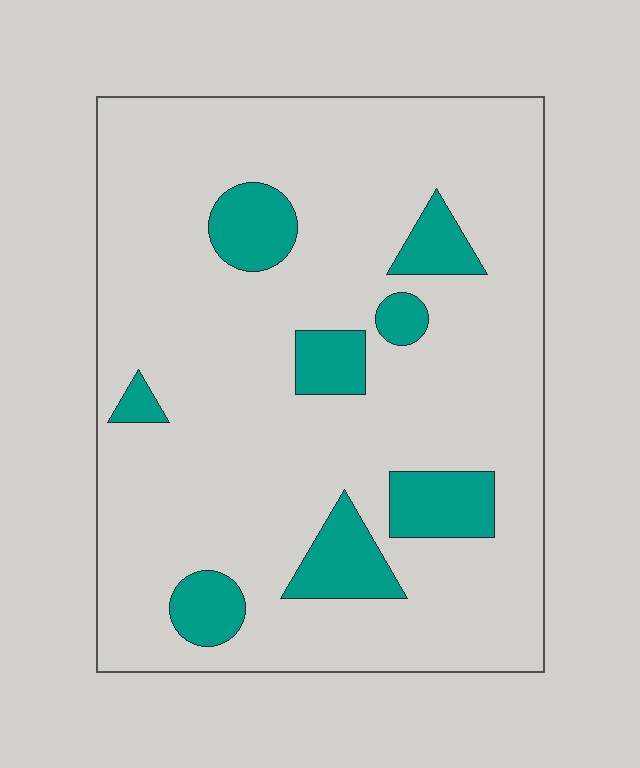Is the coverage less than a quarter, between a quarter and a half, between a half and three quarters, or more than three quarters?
Less than a quarter.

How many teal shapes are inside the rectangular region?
8.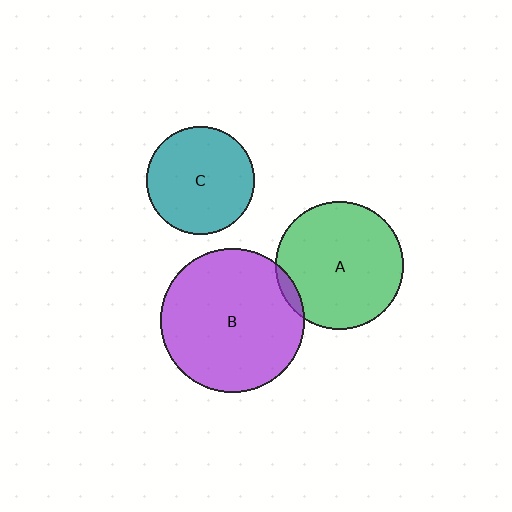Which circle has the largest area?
Circle B (purple).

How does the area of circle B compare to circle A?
Approximately 1.3 times.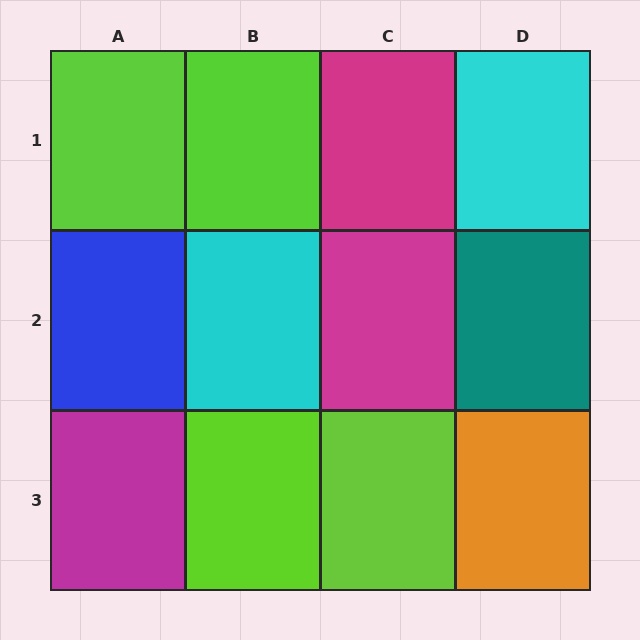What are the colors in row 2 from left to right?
Blue, cyan, magenta, teal.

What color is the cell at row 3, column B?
Lime.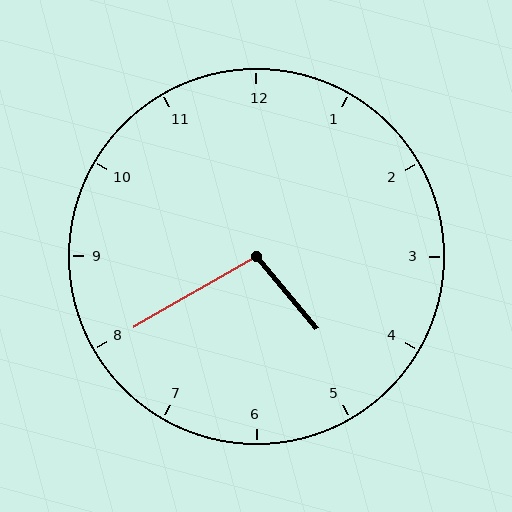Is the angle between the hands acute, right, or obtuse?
It is obtuse.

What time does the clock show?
4:40.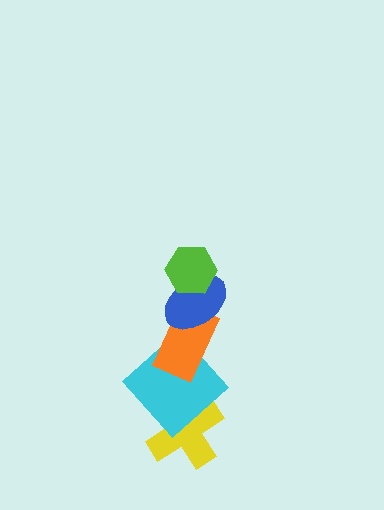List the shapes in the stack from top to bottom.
From top to bottom: the lime hexagon, the blue ellipse, the orange rectangle, the cyan diamond, the yellow cross.